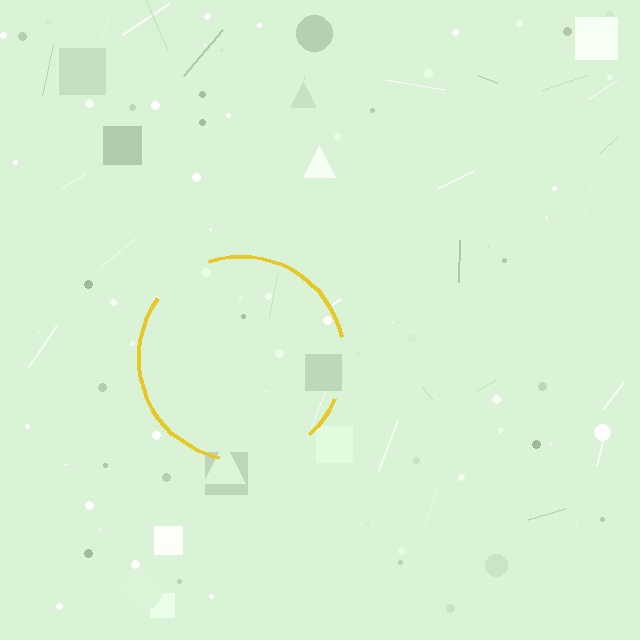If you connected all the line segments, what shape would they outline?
They would outline a circle.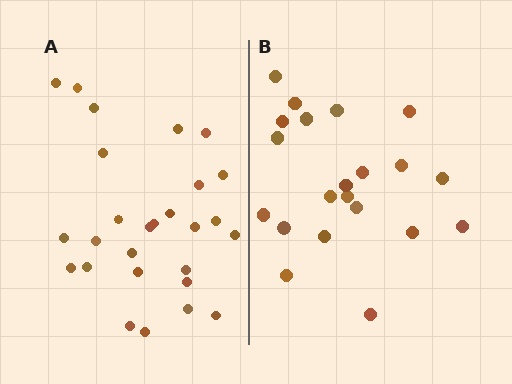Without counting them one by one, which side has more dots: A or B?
Region A (the left region) has more dots.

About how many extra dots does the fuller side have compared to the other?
Region A has about 6 more dots than region B.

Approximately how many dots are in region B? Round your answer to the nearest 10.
About 20 dots. (The exact count is 21, which rounds to 20.)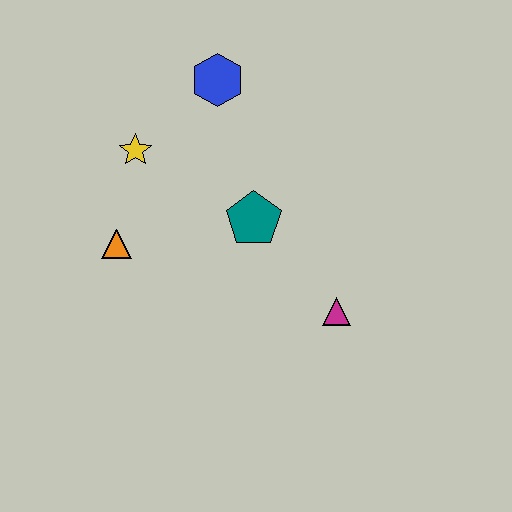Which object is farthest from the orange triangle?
The magenta triangle is farthest from the orange triangle.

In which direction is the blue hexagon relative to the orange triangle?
The blue hexagon is above the orange triangle.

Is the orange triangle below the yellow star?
Yes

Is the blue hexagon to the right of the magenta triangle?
No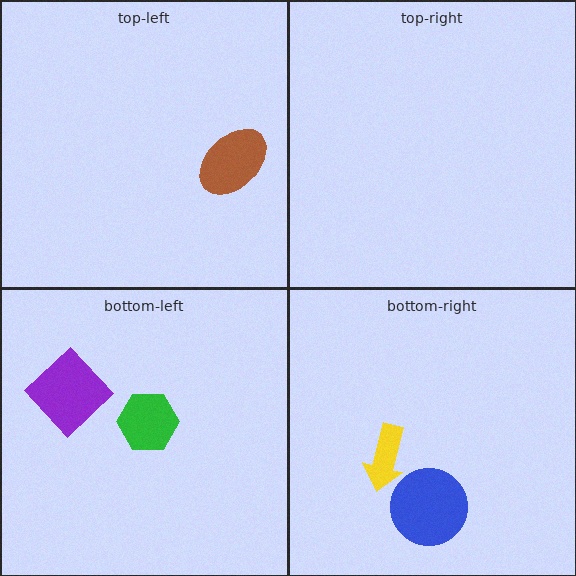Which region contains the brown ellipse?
The top-left region.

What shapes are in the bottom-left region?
The purple diamond, the green hexagon.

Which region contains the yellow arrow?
The bottom-right region.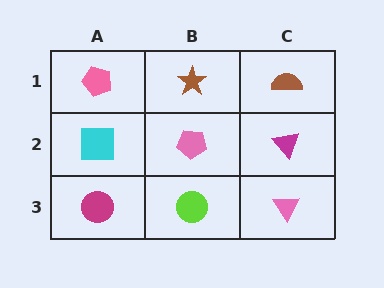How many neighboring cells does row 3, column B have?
3.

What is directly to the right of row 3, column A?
A lime circle.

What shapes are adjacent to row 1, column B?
A pink pentagon (row 2, column B), a pink pentagon (row 1, column A), a brown semicircle (row 1, column C).